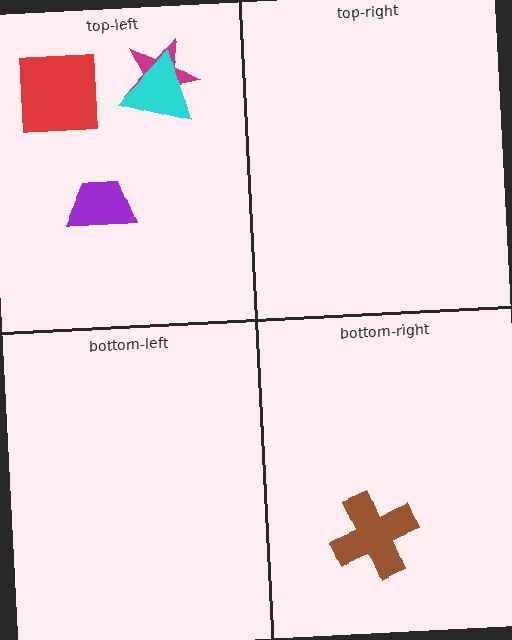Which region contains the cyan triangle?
The top-left region.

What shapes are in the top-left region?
The magenta star, the purple trapezoid, the red square, the cyan triangle.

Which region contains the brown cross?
The bottom-right region.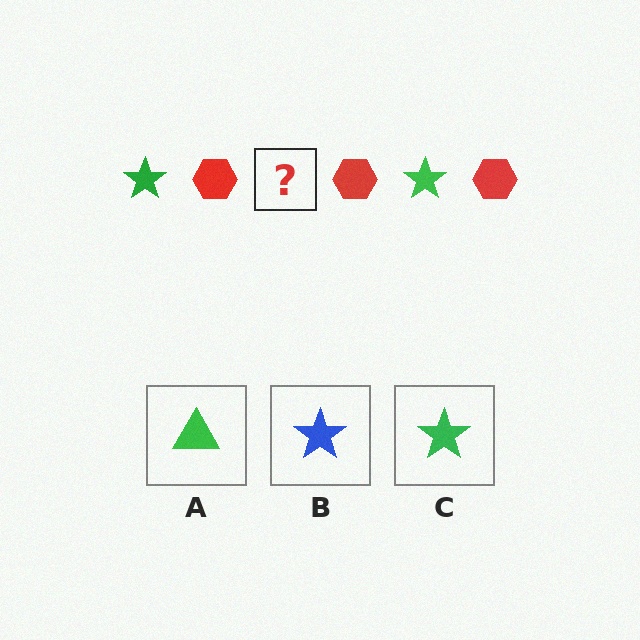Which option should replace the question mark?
Option C.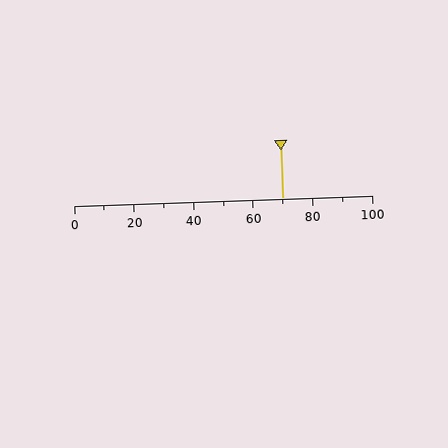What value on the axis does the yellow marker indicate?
The marker indicates approximately 70.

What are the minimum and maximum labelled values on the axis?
The axis runs from 0 to 100.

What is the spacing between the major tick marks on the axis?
The major ticks are spaced 20 apart.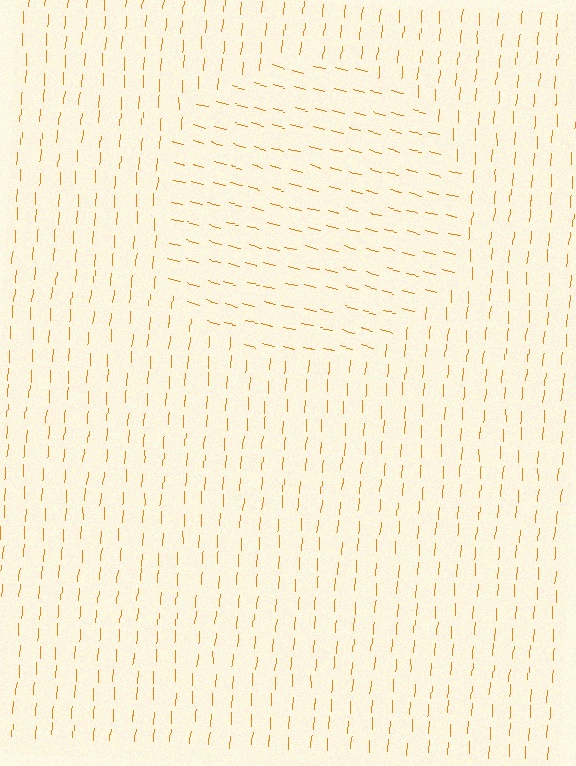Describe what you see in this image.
The image is filled with small orange line segments. A circle region in the image has lines oriented differently from the surrounding lines, creating a visible texture boundary.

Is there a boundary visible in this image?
Yes, there is a texture boundary formed by a change in line orientation.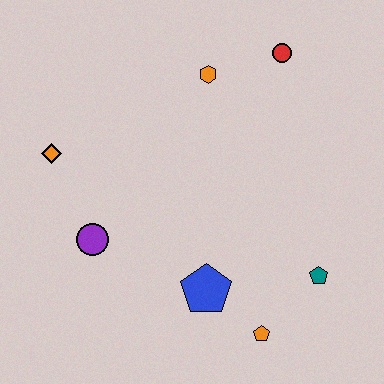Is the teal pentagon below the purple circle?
Yes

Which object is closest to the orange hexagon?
The red circle is closest to the orange hexagon.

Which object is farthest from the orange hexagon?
The orange pentagon is farthest from the orange hexagon.